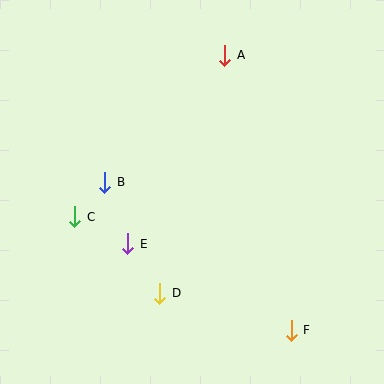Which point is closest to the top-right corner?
Point A is closest to the top-right corner.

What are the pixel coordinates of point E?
Point E is at (128, 244).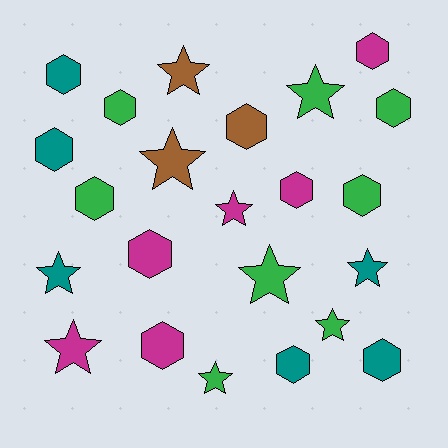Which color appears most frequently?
Green, with 8 objects.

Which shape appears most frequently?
Hexagon, with 13 objects.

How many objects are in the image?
There are 23 objects.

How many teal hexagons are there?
There are 4 teal hexagons.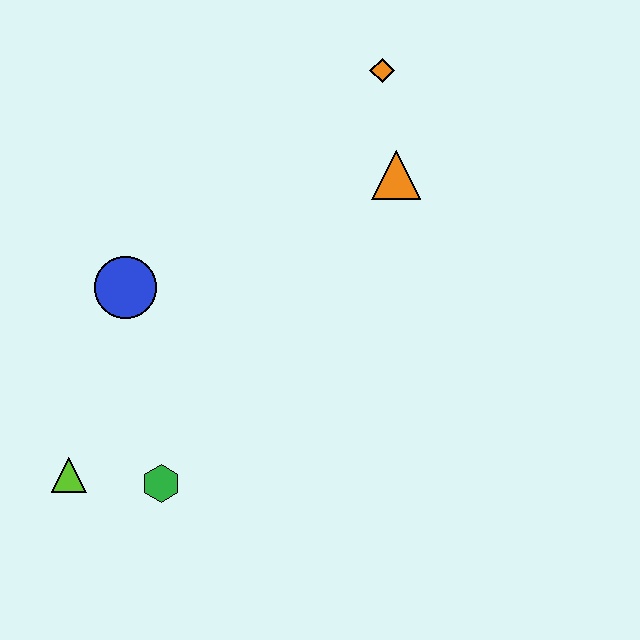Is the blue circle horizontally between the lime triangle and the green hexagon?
Yes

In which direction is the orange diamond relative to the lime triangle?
The orange diamond is above the lime triangle.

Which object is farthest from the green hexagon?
The orange diamond is farthest from the green hexagon.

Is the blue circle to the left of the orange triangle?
Yes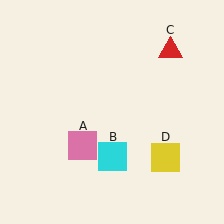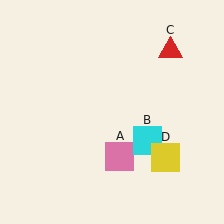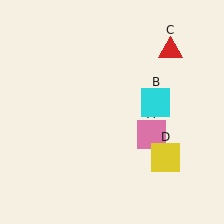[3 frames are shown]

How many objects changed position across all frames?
2 objects changed position: pink square (object A), cyan square (object B).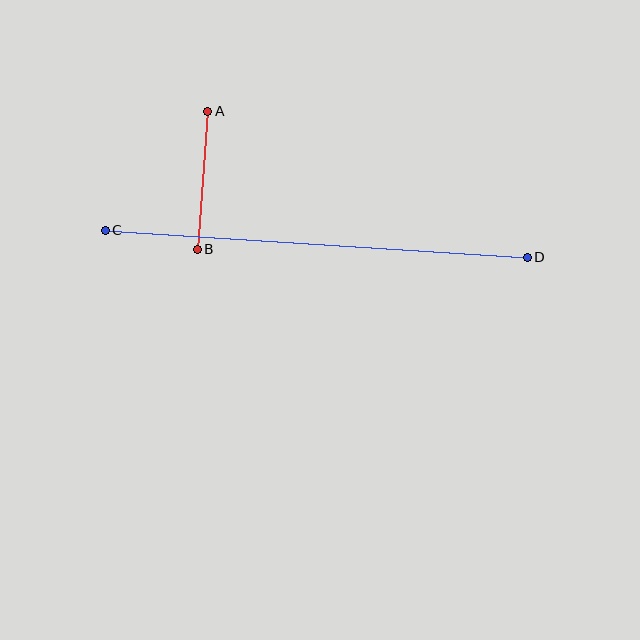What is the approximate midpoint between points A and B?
The midpoint is at approximately (203, 180) pixels.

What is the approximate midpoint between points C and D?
The midpoint is at approximately (316, 244) pixels.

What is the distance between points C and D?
The distance is approximately 423 pixels.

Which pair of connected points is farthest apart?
Points C and D are farthest apart.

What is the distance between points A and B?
The distance is approximately 138 pixels.